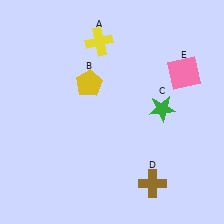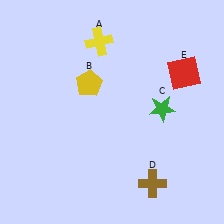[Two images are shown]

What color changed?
The square (E) changed from pink in Image 1 to red in Image 2.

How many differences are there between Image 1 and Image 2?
There is 1 difference between the two images.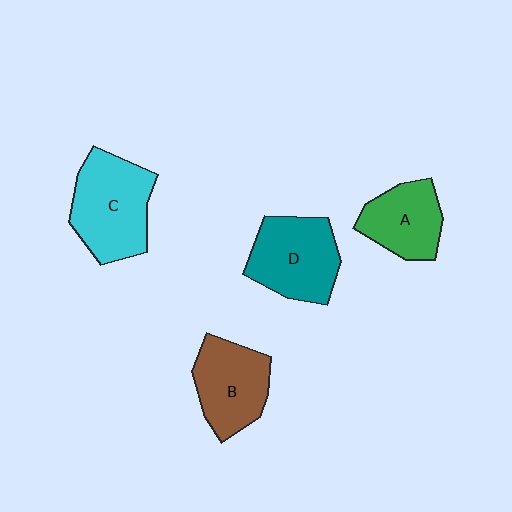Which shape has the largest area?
Shape C (cyan).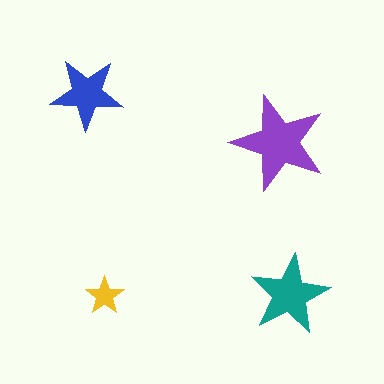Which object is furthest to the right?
The teal star is rightmost.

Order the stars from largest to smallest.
the purple one, the teal one, the blue one, the yellow one.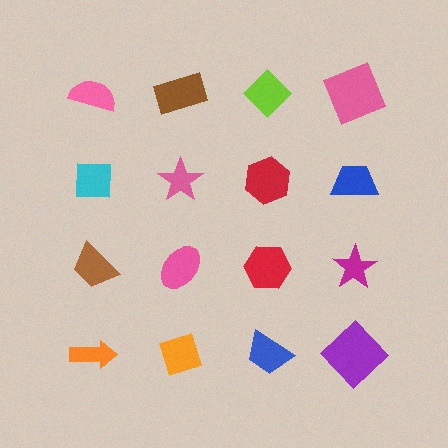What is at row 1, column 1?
A pink semicircle.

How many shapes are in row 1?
4 shapes.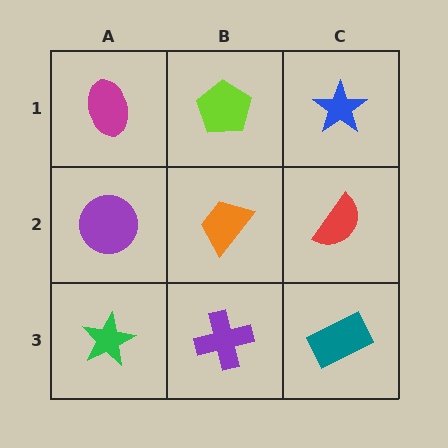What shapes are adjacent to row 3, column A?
A purple circle (row 2, column A), a purple cross (row 3, column B).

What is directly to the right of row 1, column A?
A lime pentagon.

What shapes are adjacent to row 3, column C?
A red semicircle (row 2, column C), a purple cross (row 3, column B).